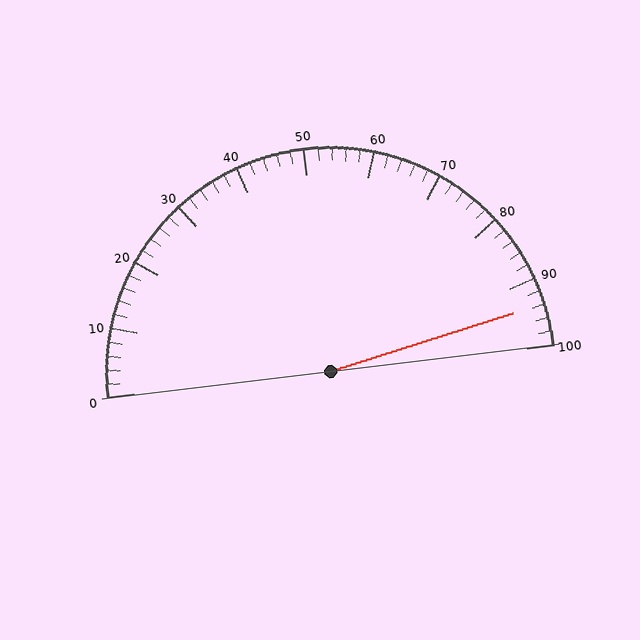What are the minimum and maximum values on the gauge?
The gauge ranges from 0 to 100.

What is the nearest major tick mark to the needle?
The nearest major tick mark is 90.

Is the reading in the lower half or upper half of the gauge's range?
The reading is in the upper half of the range (0 to 100).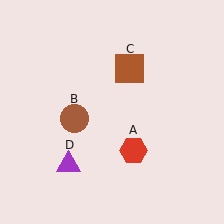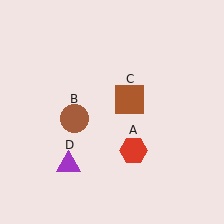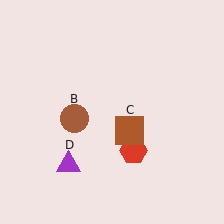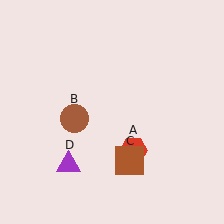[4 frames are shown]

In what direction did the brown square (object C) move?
The brown square (object C) moved down.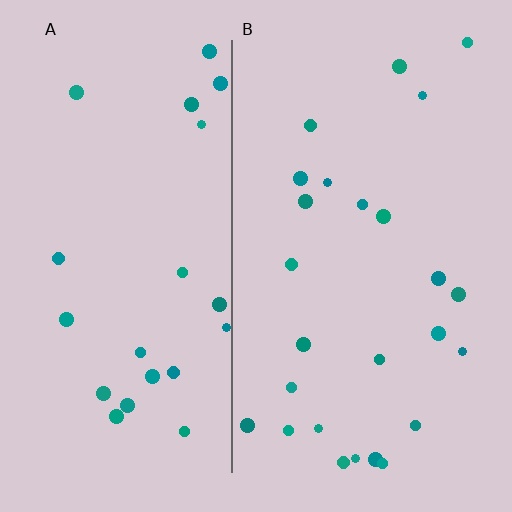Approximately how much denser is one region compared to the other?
Approximately 1.2× — region B over region A.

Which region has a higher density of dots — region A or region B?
B (the right).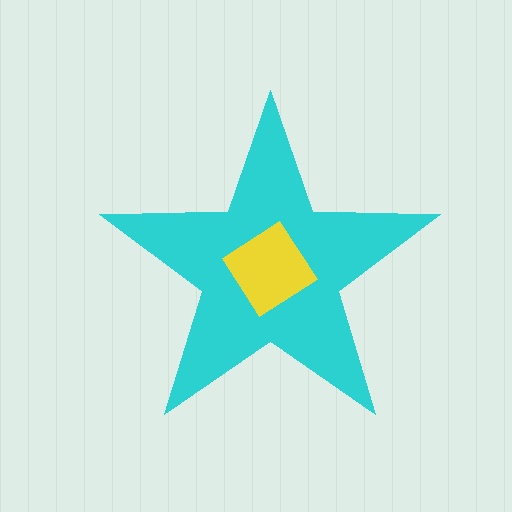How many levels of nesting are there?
2.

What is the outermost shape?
The cyan star.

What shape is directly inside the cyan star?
The yellow diamond.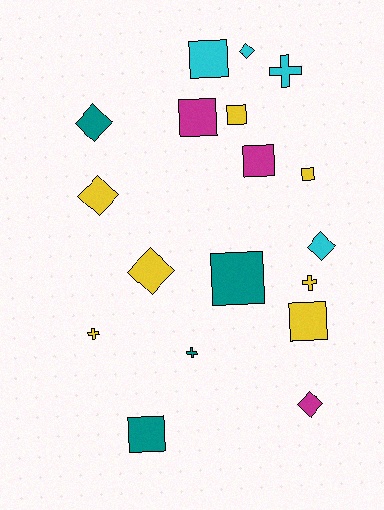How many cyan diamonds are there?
There are 2 cyan diamonds.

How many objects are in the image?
There are 18 objects.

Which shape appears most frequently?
Square, with 8 objects.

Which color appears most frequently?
Yellow, with 7 objects.